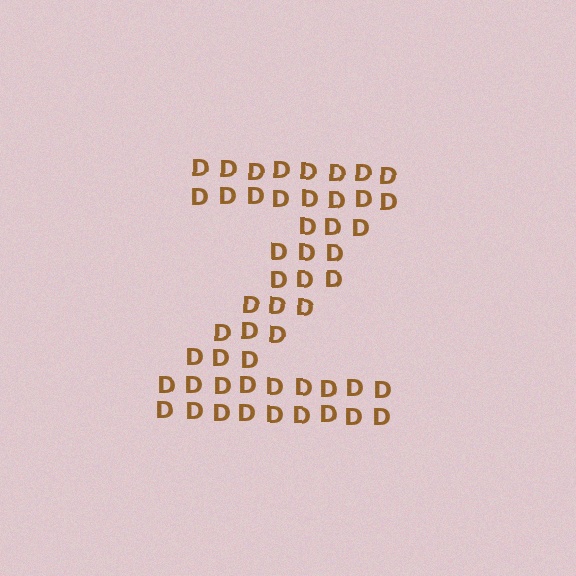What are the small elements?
The small elements are letter D's.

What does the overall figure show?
The overall figure shows the letter Z.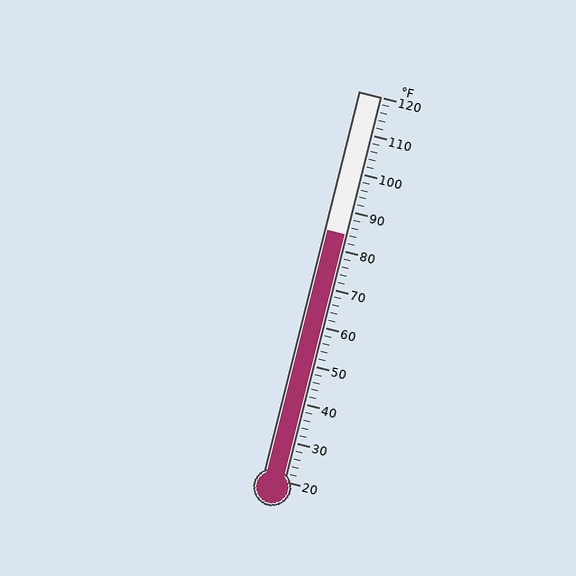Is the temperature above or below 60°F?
The temperature is above 60°F.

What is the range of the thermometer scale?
The thermometer scale ranges from 20°F to 120°F.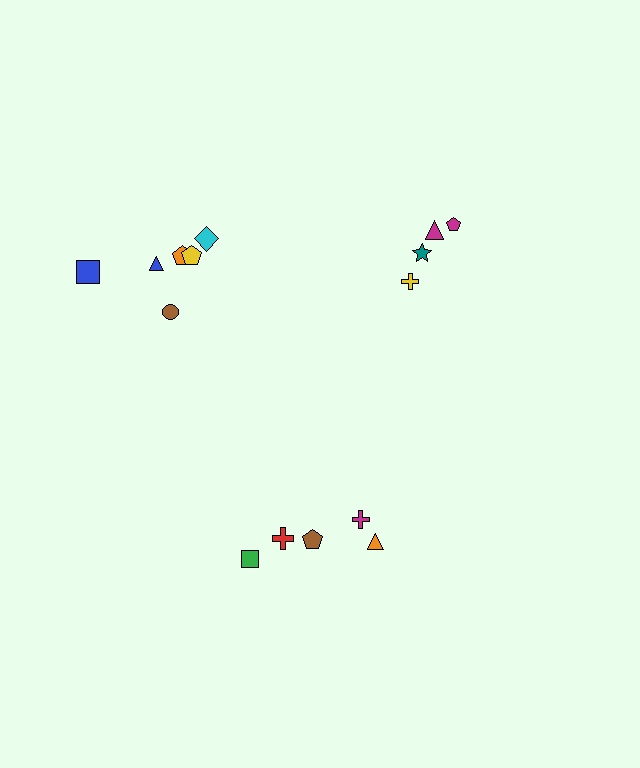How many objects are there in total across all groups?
There are 15 objects.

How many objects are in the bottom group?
There are 5 objects.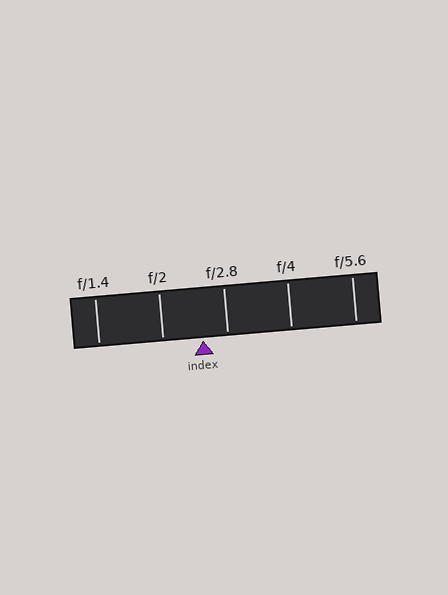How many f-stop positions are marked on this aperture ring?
There are 5 f-stop positions marked.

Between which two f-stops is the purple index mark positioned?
The index mark is between f/2 and f/2.8.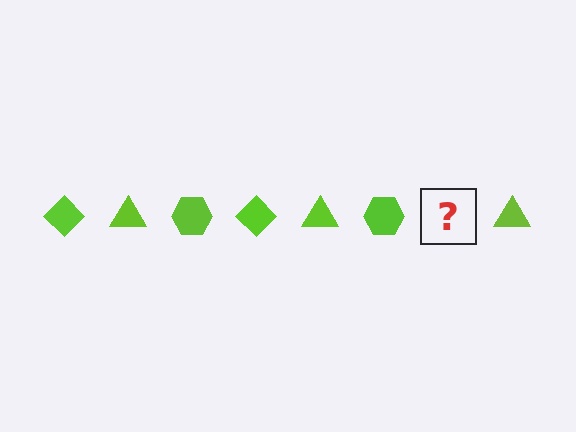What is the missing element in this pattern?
The missing element is a lime diamond.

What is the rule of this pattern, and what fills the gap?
The rule is that the pattern cycles through diamond, triangle, hexagon shapes in lime. The gap should be filled with a lime diamond.